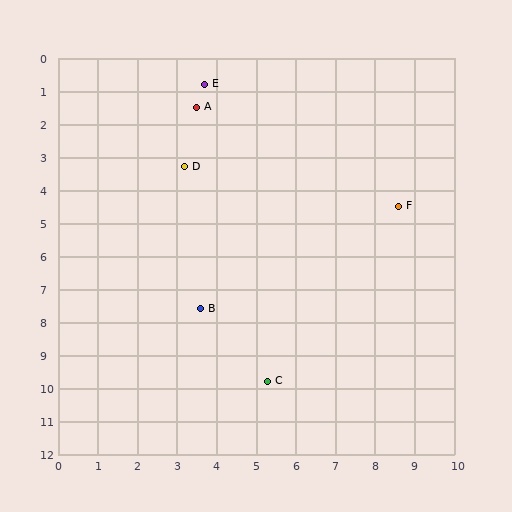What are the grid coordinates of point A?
Point A is at approximately (3.5, 1.5).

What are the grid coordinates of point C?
Point C is at approximately (5.3, 9.8).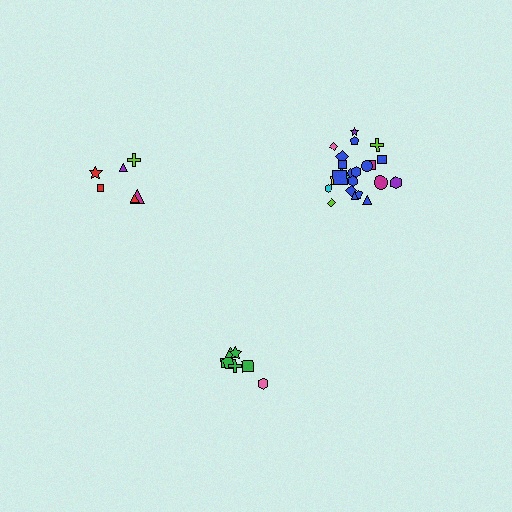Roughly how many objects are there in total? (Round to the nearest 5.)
Roughly 40 objects in total.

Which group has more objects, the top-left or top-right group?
The top-right group.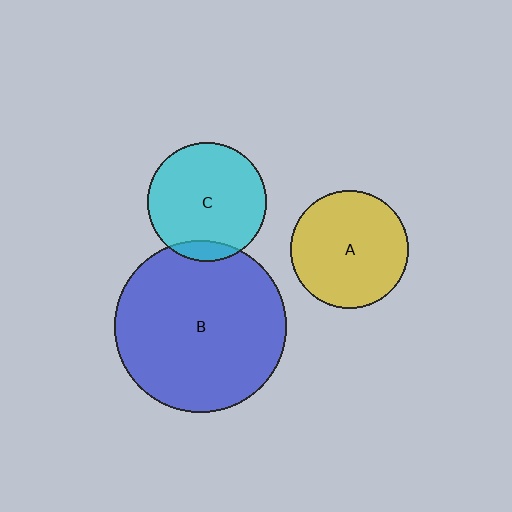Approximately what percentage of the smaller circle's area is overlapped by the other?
Approximately 10%.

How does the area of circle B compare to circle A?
Approximately 2.1 times.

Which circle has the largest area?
Circle B (blue).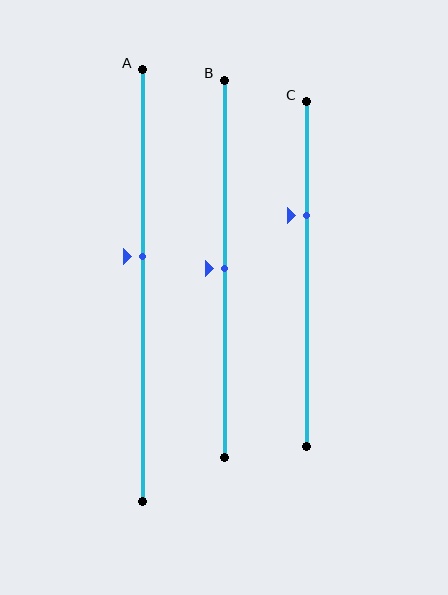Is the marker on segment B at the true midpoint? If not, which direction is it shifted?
Yes, the marker on segment B is at the true midpoint.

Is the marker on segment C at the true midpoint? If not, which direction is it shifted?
No, the marker on segment C is shifted upward by about 17% of the segment length.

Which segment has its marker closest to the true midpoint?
Segment B has its marker closest to the true midpoint.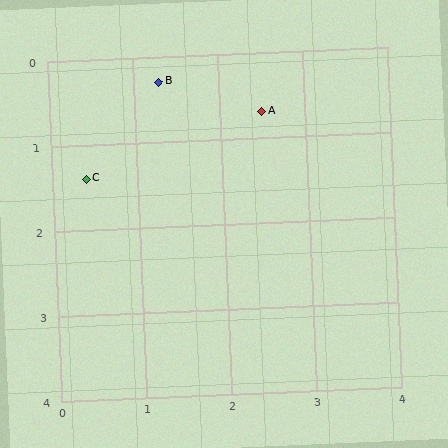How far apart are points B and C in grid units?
Points B and C are about 1.4 grid units apart.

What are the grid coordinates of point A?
Point A is at approximately (2.5, 0.7).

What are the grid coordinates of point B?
Point B is at approximately (1.3, 0.3).